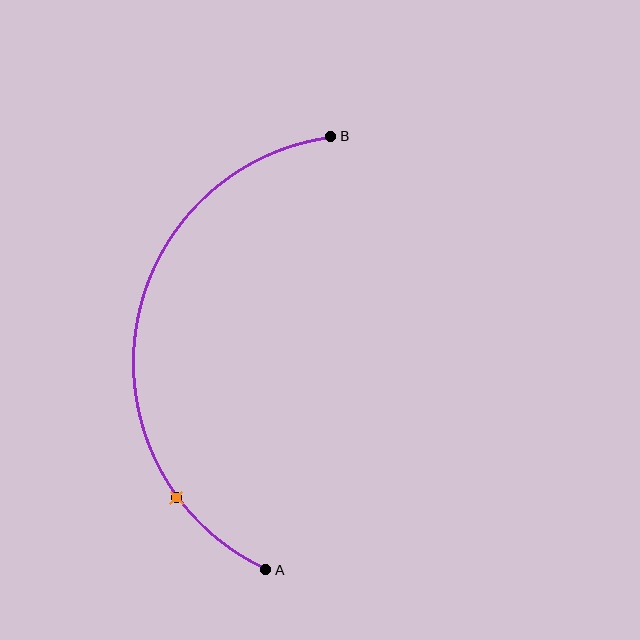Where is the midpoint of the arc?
The arc midpoint is the point on the curve farthest from the straight line joining A and B. It sits to the left of that line.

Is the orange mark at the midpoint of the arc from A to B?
No. The orange mark lies on the arc but is closer to endpoint A. The arc midpoint would be at the point on the curve equidistant along the arc from both A and B.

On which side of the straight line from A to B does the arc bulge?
The arc bulges to the left of the straight line connecting A and B.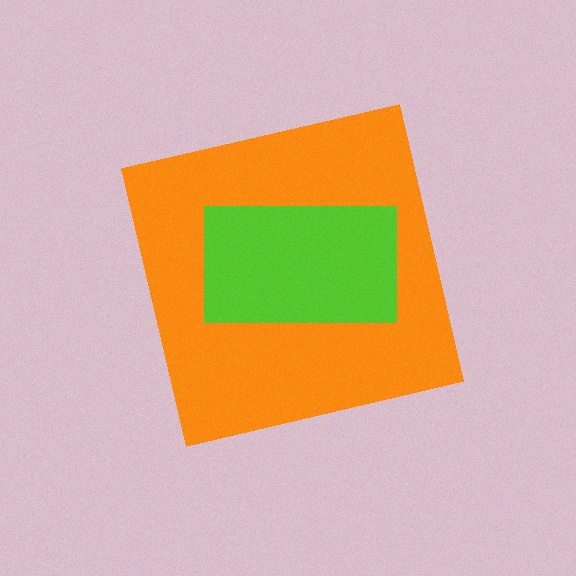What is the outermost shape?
The orange square.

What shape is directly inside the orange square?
The lime rectangle.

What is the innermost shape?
The lime rectangle.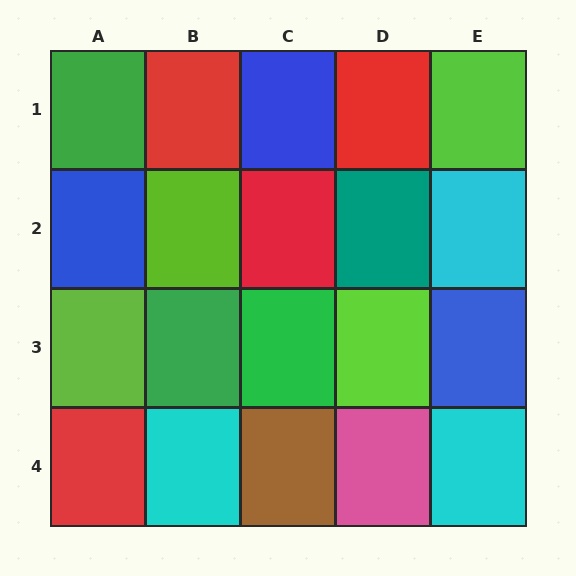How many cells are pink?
1 cell is pink.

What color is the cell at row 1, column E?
Lime.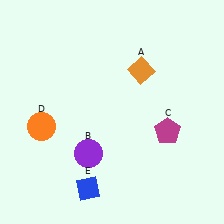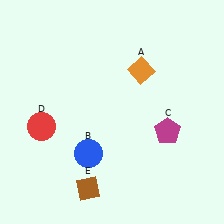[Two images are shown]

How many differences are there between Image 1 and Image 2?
There are 3 differences between the two images.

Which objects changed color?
B changed from purple to blue. D changed from orange to red. E changed from blue to brown.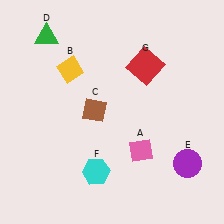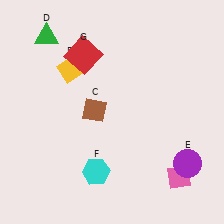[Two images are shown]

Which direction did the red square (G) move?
The red square (G) moved left.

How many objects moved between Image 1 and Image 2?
2 objects moved between the two images.